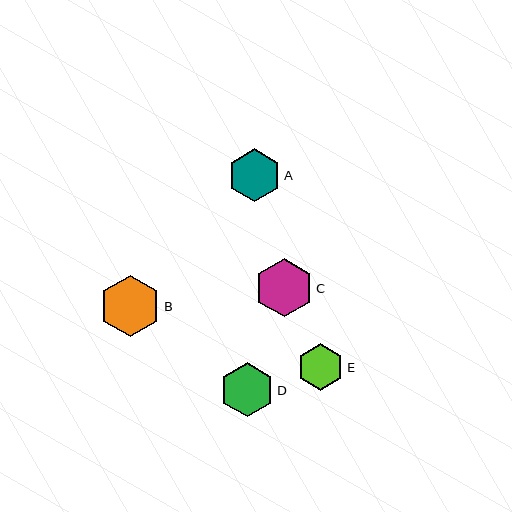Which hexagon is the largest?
Hexagon B is the largest with a size of approximately 61 pixels.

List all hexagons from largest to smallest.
From largest to smallest: B, C, D, A, E.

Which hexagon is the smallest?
Hexagon E is the smallest with a size of approximately 46 pixels.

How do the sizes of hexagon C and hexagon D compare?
Hexagon C and hexagon D are approximately the same size.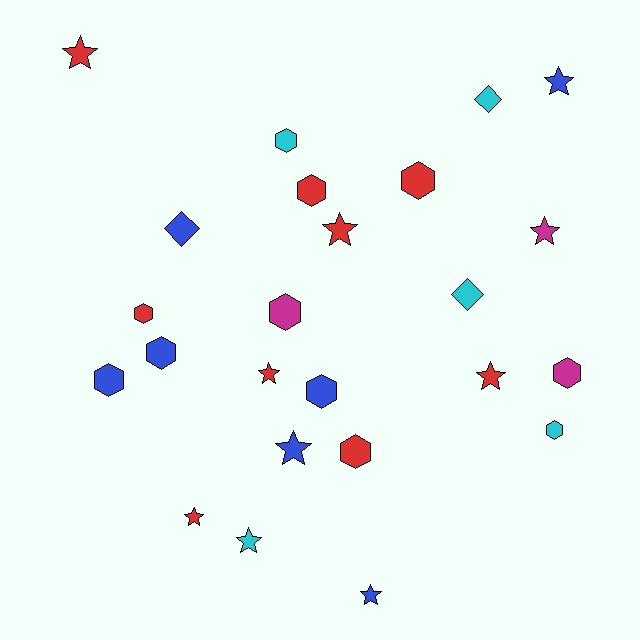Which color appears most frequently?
Red, with 9 objects.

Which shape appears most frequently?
Hexagon, with 11 objects.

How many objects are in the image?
There are 24 objects.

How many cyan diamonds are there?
There are 2 cyan diamonds.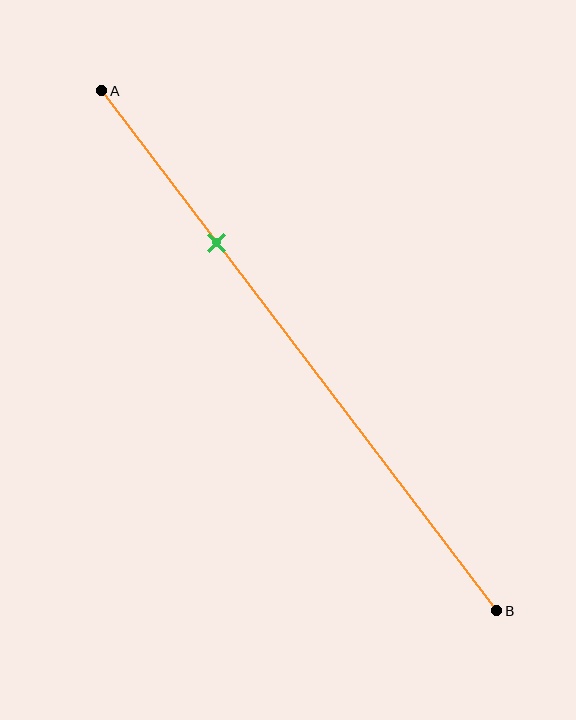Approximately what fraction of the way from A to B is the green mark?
The green mark is approximately 30% of the way from A to B.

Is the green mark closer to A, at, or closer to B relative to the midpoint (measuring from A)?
The green mark is closer to point A than the midpoint of segment AB.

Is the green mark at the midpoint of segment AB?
No, the mark is at about 30% from A, not at the 50% midpoint.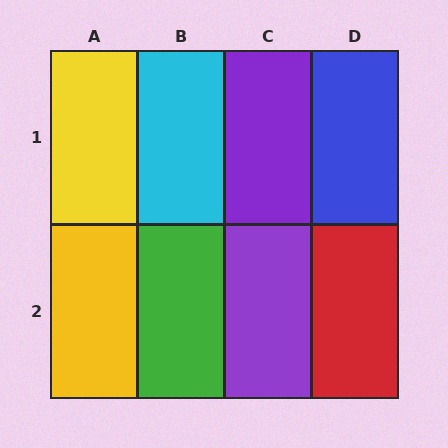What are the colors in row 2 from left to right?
Yellow, green, purple, red.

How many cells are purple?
2 cells are purple.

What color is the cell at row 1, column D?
Blue.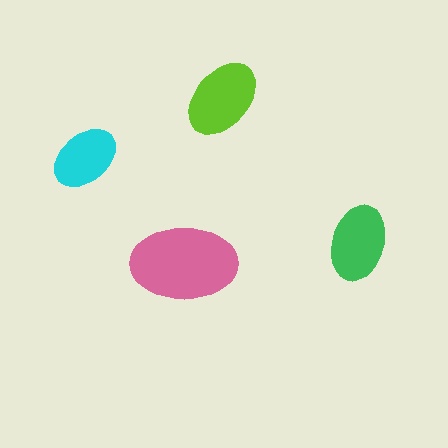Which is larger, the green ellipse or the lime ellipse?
The lime one.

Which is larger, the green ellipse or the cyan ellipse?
The green one.